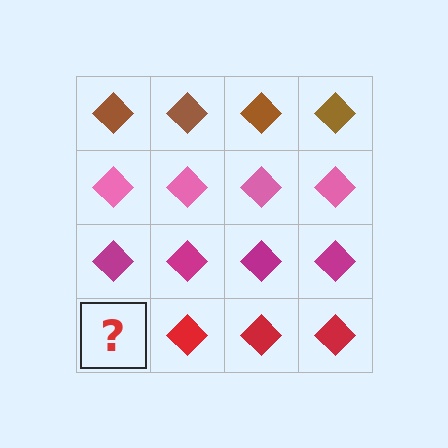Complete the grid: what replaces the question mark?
The question mark should be replaced with a red diamond.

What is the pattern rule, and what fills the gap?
The rule is that each row has a consistent color. The gap should be filled with a red diamond.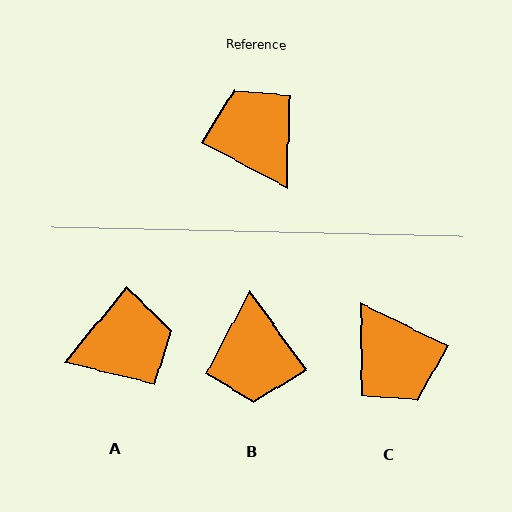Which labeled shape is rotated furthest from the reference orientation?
C, about 178 degrees away.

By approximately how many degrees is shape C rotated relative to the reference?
Approximately 178 degrees clockwise.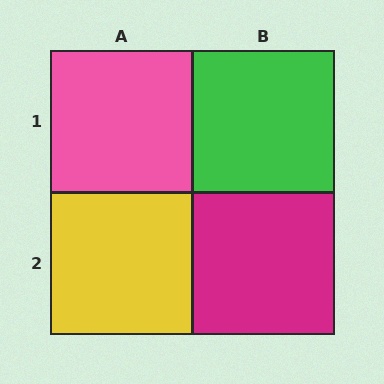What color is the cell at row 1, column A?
Pink.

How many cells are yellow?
1 cell is yellow.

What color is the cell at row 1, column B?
Green.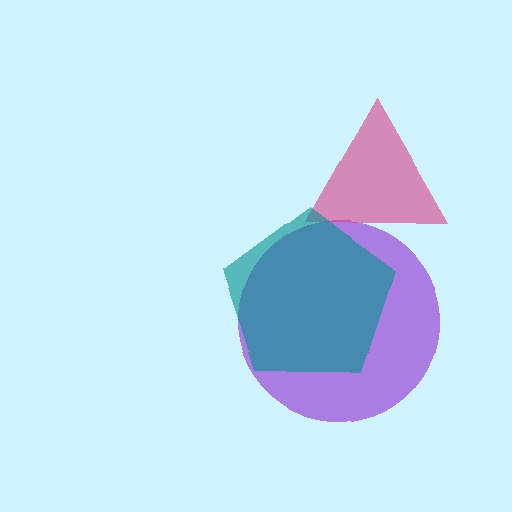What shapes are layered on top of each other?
The layered shapes are: a purple circle, a magenta triangle, a teal pentagon.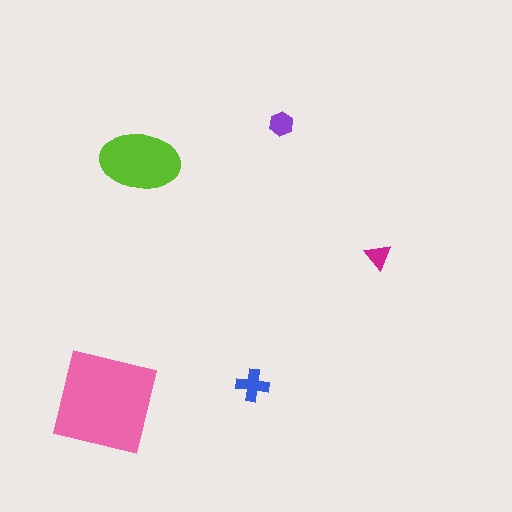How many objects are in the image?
There are 5 objects in the image.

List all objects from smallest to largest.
The magenta triangle, the purple hexagon, the blue cross, the lime ellipse, the pink square.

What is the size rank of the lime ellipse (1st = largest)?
2nd.